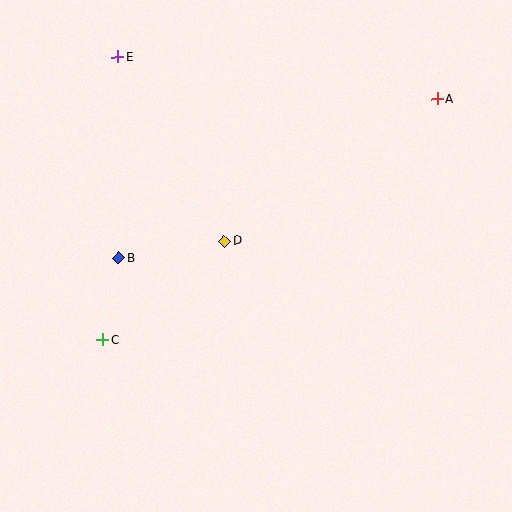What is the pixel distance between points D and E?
The distance between D and E is 213 pixels.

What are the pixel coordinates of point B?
Point B is at (119, 258).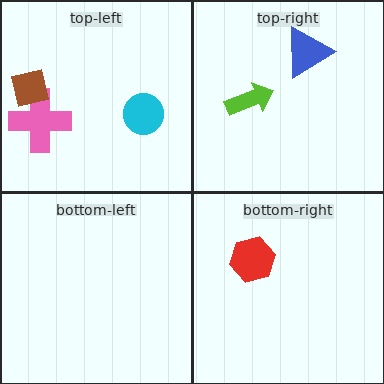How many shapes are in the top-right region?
2.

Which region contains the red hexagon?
The bottom-right region.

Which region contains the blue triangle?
The top-right region.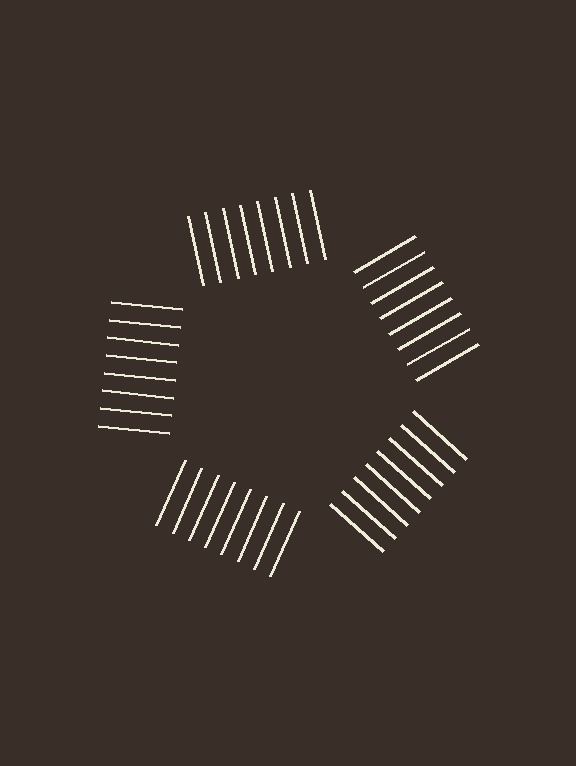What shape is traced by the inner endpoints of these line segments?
An illusory pentagon — the line segments terminate on its edges but no continuous stroke is drawn.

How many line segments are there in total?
40 — 8 along each of the 5 edges.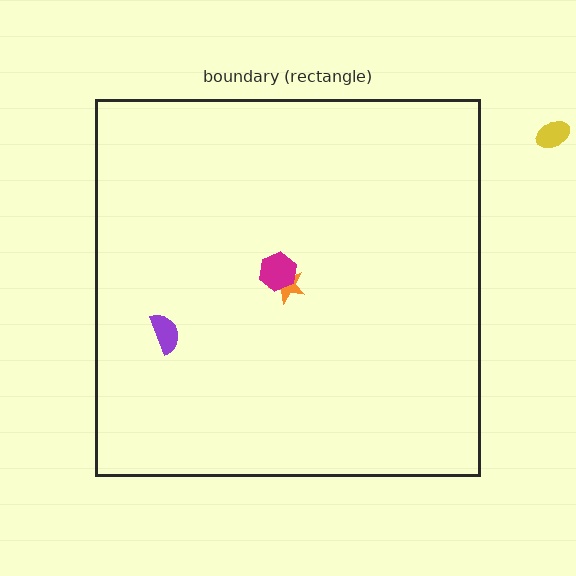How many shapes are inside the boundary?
3 inside, 1 outside.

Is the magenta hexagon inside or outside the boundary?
Inside.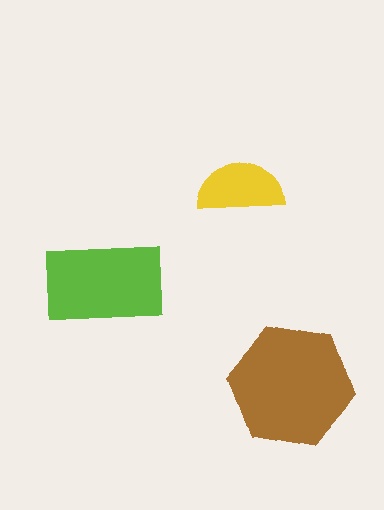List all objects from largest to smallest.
The brown hexagon, the lime rectangle, the yellow semicircle.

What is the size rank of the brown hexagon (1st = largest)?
1st.